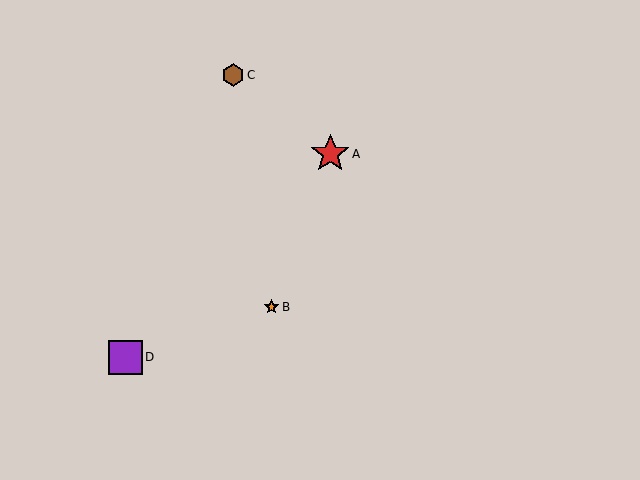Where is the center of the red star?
The center of the red star is at (330, 154).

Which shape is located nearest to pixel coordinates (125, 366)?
The purple square (labeled D) at (125, 357) is nearest to that location.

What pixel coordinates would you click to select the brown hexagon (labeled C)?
Click at (233, 75) to select the brown hexagon C.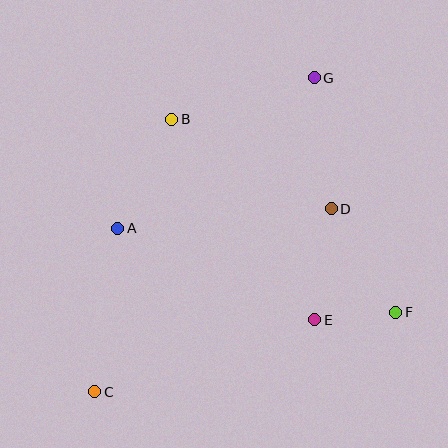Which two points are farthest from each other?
Points C and G are farthest from each other.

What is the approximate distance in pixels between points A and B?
The distance between A and B is approximately 122 pixels.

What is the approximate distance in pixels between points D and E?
The distance between D and E is approximately 112 pixels.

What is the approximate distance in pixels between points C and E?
The distance between C and E is approximately 231 pixels.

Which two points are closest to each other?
Points E and F are closest to each other.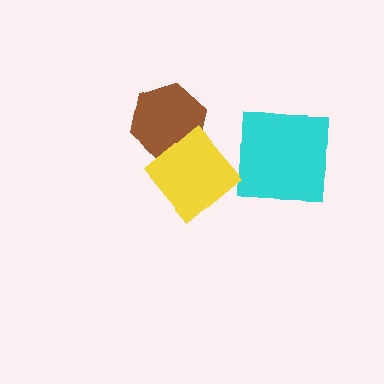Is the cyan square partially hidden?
No, no other shape covers it.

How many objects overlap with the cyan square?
0 objects overlap with the cyan square.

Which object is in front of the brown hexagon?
The yellow diamond is in front of the brown hexagon.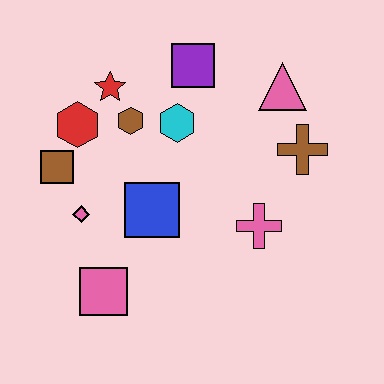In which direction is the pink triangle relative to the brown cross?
The pink triangle is above the brown cross.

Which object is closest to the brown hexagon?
The red star is closest to the brown hexagon.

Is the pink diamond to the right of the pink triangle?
No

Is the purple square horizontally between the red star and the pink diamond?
No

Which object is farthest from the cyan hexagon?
The pink square is farthest from the cyan hexagon.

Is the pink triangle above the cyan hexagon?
Yes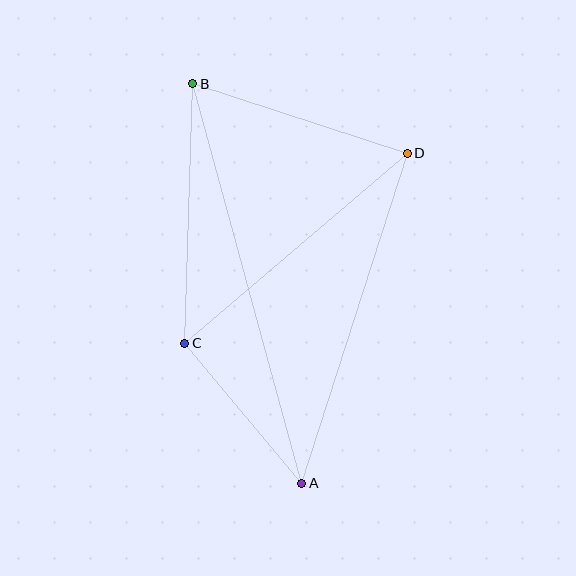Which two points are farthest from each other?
Points A and B are farthest from each other.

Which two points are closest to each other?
Points A and C are closest to each other.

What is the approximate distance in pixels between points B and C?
The distance between B and C is approximately 260 pixels.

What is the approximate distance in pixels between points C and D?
The distance between C and D is approximately 293 pixels.